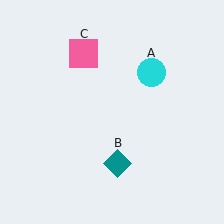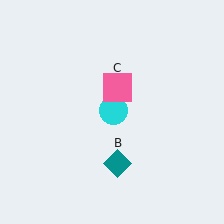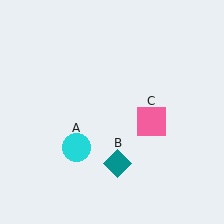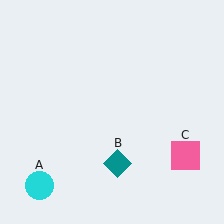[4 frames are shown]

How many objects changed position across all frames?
2 objects changed position: cyan circle (object A), pink square (object C).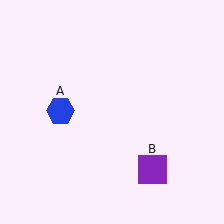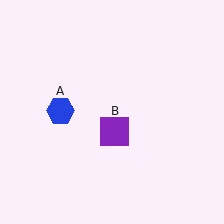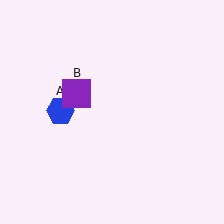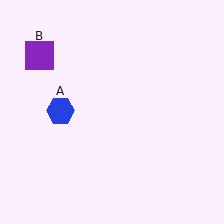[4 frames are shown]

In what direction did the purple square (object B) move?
The purple square (object B) moved up and to the left.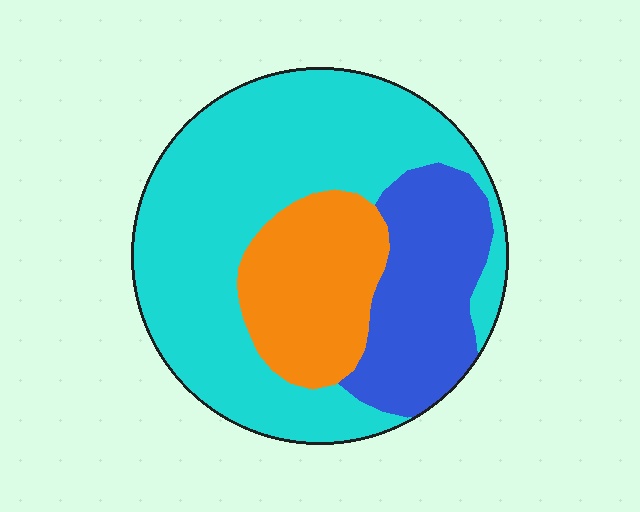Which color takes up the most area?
Cyan, at roughly 60%.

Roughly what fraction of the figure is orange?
Orange covers 20% of the figure.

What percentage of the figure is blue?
Blue covers about 20% of the figure.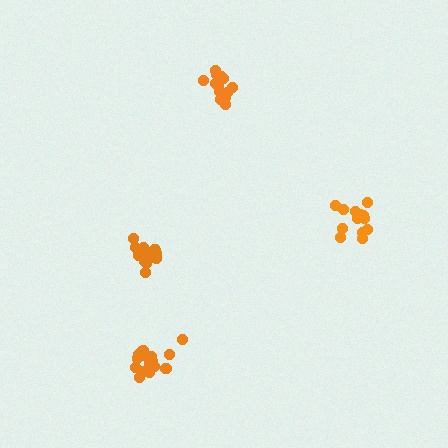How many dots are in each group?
Group 1: 17 dots, Group 2: 18 dots, Group 3: 16 dots, Group 4: 15 dots (66 total).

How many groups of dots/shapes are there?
There are 4 groups.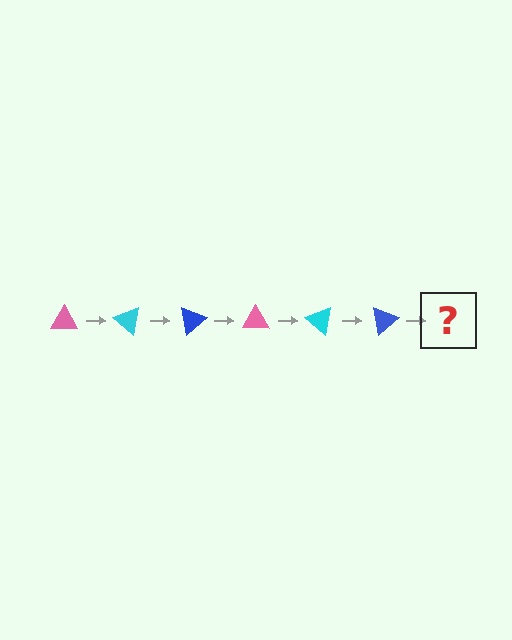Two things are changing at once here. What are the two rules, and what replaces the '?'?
The two rules are that it rotates 40 degrees each step and the color cycles through pink, cyan, and blue. The '?' should be a pink triangle, rotated 240 degrees from the start.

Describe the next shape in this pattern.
It should be a pink triangle, rotated 240 degrees from the start.